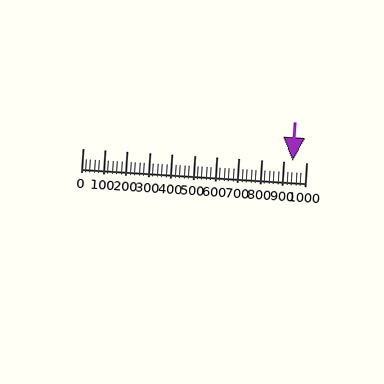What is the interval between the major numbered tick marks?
The major tick marks are spaced 100 units apart.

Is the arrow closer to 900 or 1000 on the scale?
The arrow is closer to 900.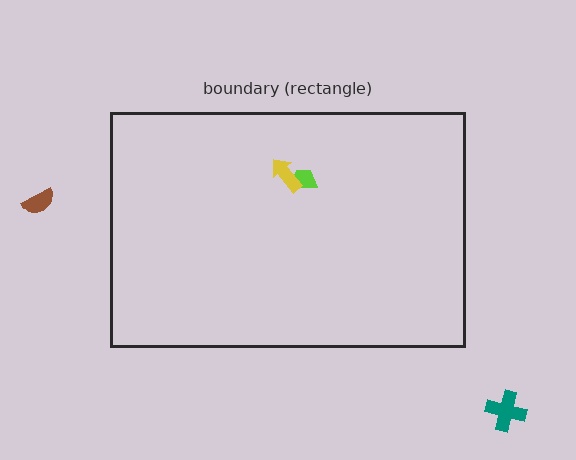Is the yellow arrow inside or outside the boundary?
Inside.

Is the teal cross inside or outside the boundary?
Outside.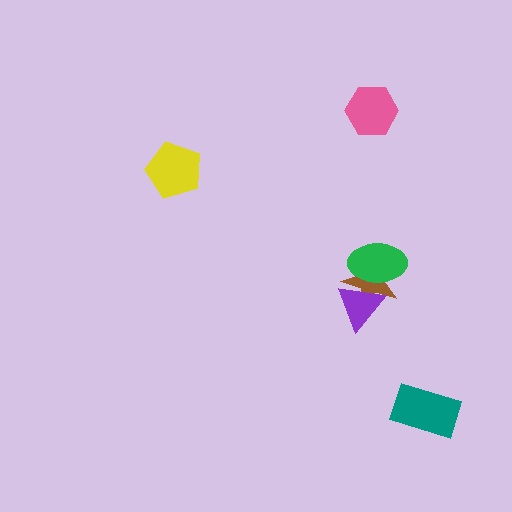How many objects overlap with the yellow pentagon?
0 objects overlap with the yellow pentagon.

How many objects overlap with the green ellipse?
2 objects overlap with the green ellipse.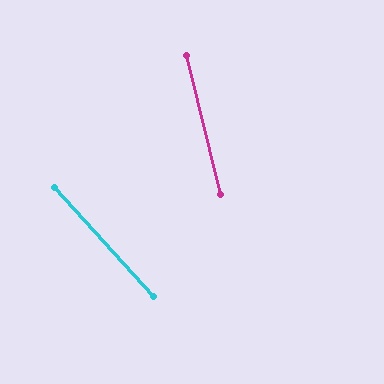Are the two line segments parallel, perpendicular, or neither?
Neither parallel nor perpendicular — they differ by about 28°.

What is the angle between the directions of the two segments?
Approximately 28 degrees.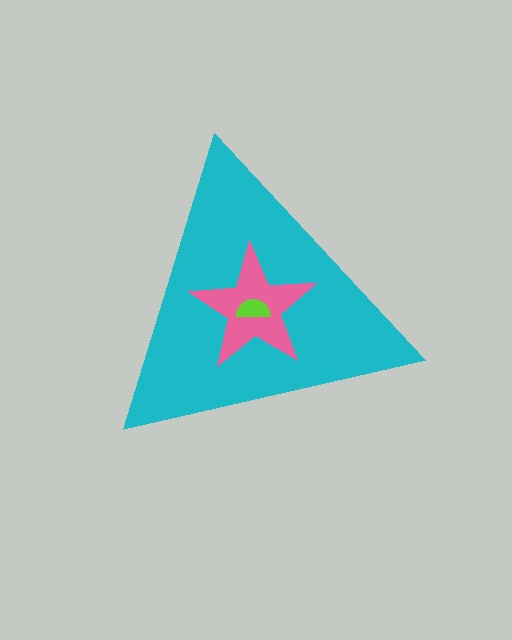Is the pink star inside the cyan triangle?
Yes.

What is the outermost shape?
The cyan triangle.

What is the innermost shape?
The lime semicircle.